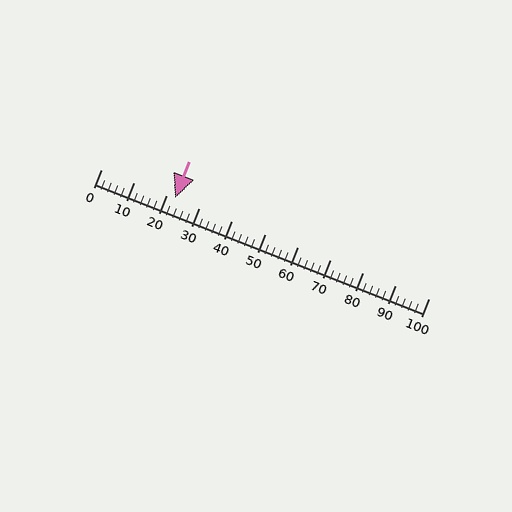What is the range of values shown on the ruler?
The ruler shows values from 0 to 100.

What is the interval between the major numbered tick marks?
The major tick marks are spaced 10 units apart.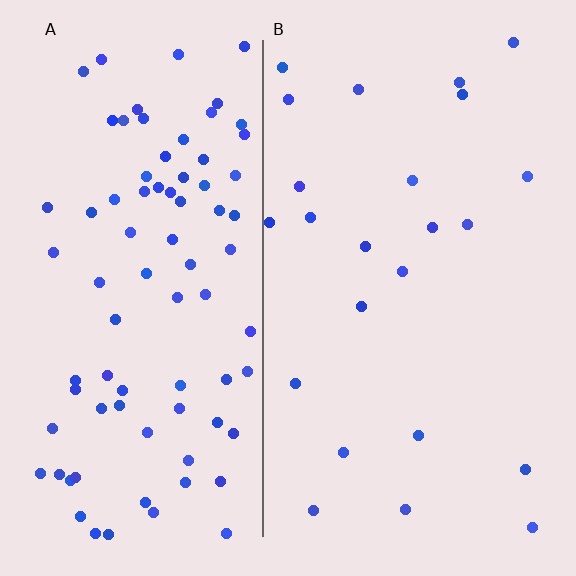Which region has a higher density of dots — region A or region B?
A (the left).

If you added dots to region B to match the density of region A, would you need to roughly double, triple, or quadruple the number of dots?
Approximately quadruple.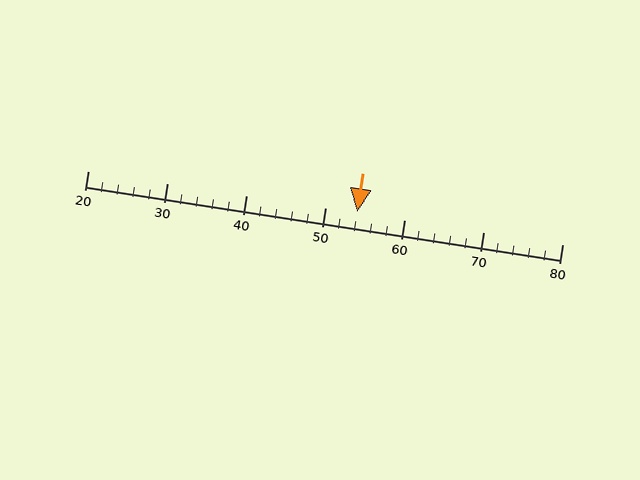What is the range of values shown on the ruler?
The ruler shows values from 20 to 80.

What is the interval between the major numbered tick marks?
The major tick marks are spaced 10 units apart.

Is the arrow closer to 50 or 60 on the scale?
The arrow is closer to 50.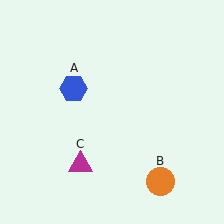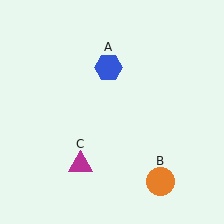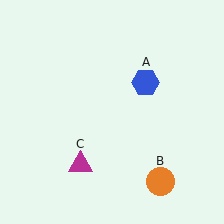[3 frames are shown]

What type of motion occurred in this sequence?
The blue hexagon (object A) rotated clockwise around the center of the scene.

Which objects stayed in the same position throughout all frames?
Orange circle (object B) and magenta triangle (object C) remained stationary.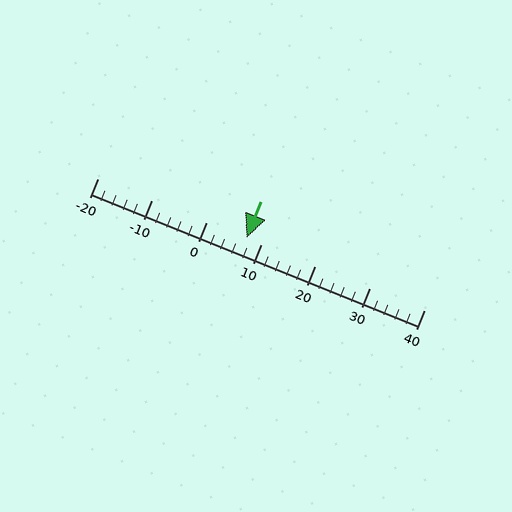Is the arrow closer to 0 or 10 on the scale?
The arrow is closer to 10.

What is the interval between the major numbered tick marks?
The major tick marks are spaced 10 units apart.